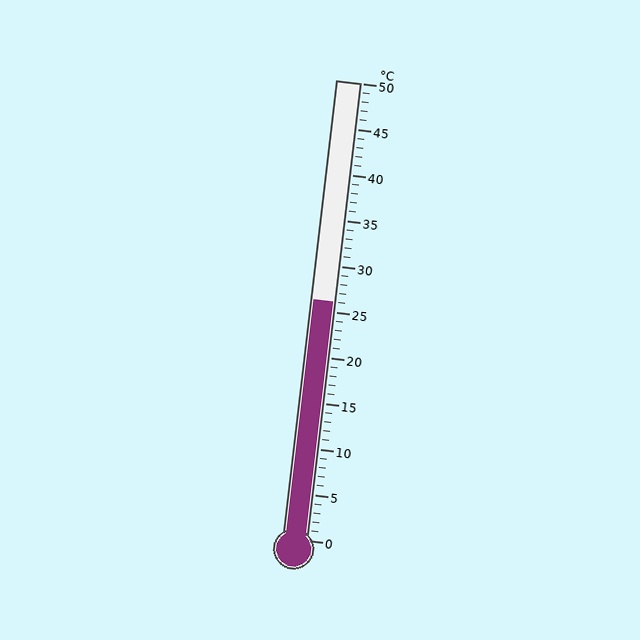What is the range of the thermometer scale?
The thermometer scale ranges from 0°C to 50°C.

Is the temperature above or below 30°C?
The temperature is below 30°C.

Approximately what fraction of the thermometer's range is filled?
The thermometer is filled to approximately 50% of its range.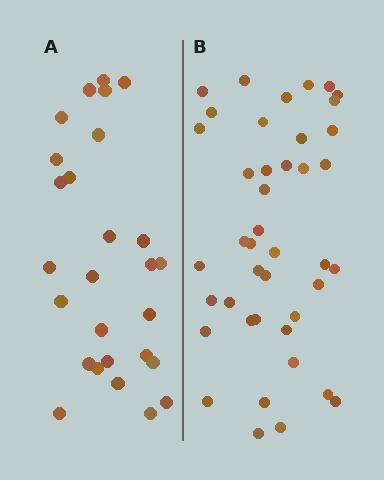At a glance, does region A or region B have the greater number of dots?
Region B (the right region) has more dots.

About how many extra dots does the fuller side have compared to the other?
Region B has approximately 15 more dots than region A.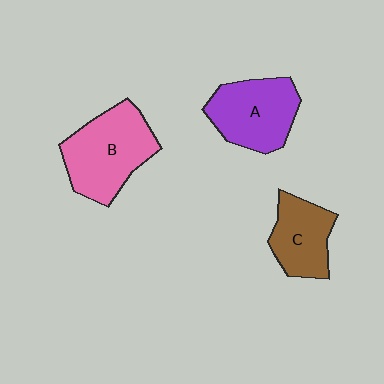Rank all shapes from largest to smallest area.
From largest to smallest: B (pink), A (purple), C (brown).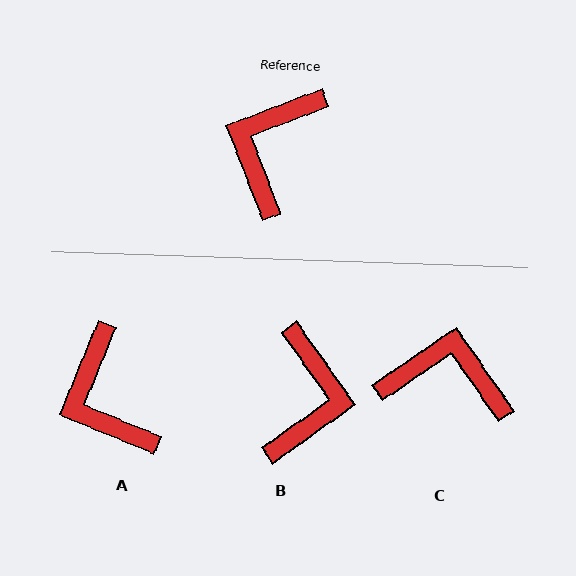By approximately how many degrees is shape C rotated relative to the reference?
Approximately 76 degrees clockwise.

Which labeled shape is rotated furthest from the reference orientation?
B, about 166 degrees away.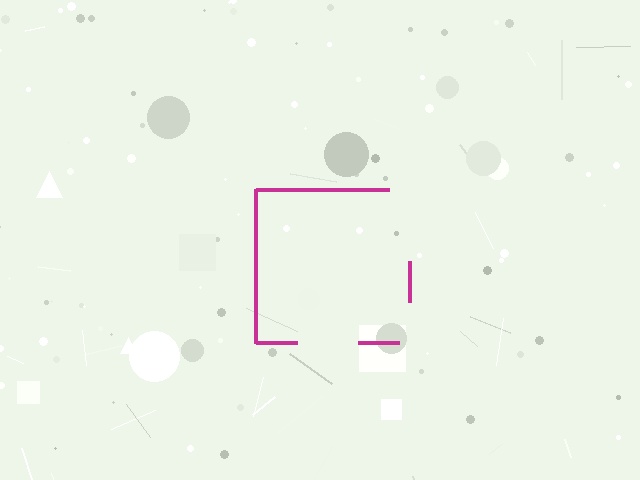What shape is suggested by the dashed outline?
The dashed outline suggests a square.